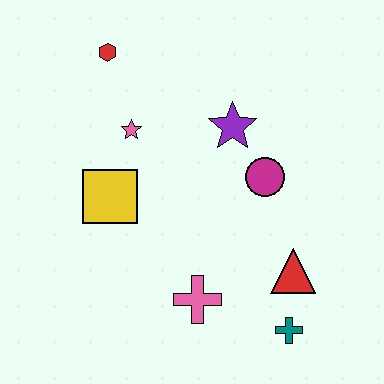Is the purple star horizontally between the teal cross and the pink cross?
Yes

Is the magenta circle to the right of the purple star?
Yes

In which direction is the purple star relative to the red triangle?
The purple star is above the red triangle.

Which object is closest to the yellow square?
The pink star is closest to the yellow square.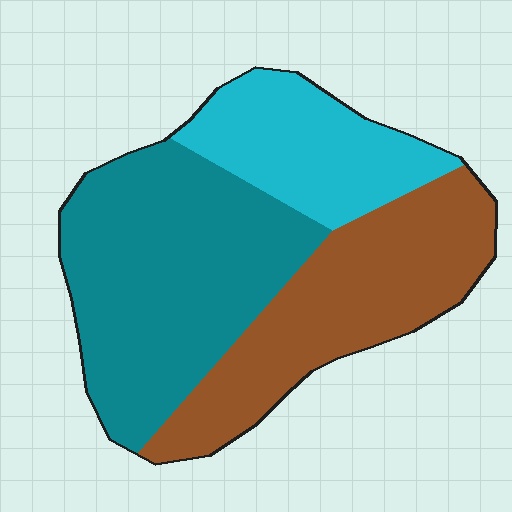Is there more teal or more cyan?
Teal.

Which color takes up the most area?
Teal, at roughly 45%.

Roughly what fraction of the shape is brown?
Brown takes up about one third (1/3) of the shape.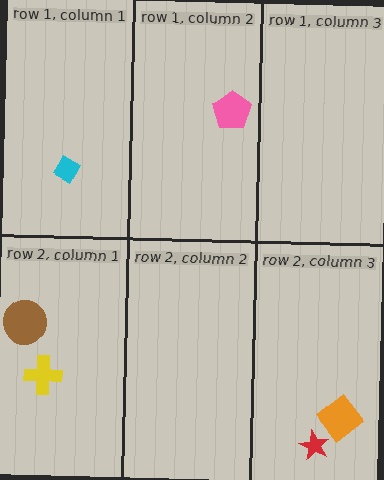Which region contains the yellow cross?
The row 2, column 1 region.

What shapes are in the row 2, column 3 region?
The red star, the orange diamond.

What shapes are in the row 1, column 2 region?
The pink pentagon.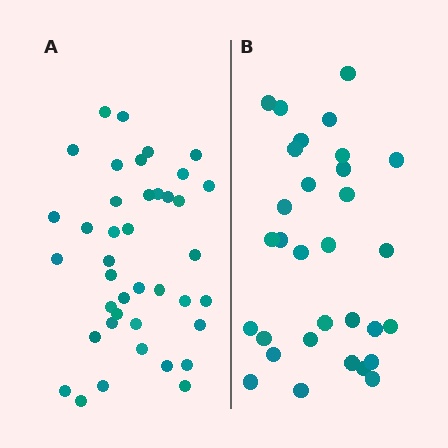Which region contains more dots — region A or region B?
Region A (the left region) has more dots.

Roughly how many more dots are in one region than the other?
Region A has roughly 8 or so more dots than region B.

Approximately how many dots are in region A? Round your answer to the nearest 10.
About 40 dots.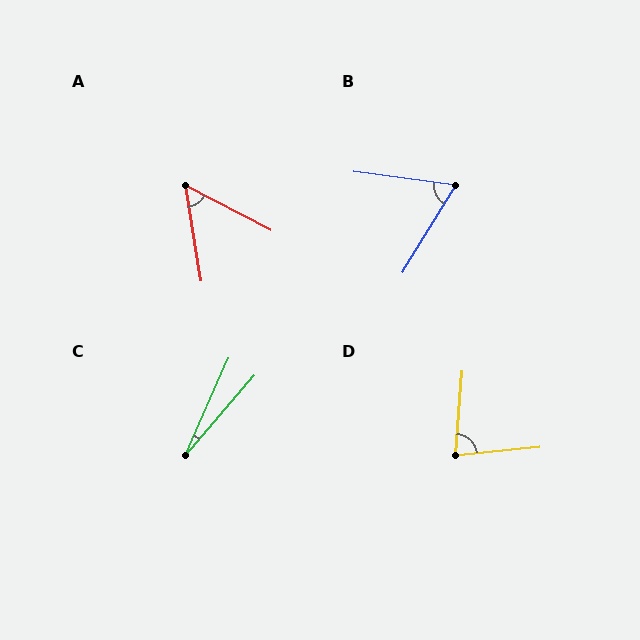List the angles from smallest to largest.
C (17°), A (53°), B (66°), D (80°).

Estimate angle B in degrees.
Approximately 66 degrees.